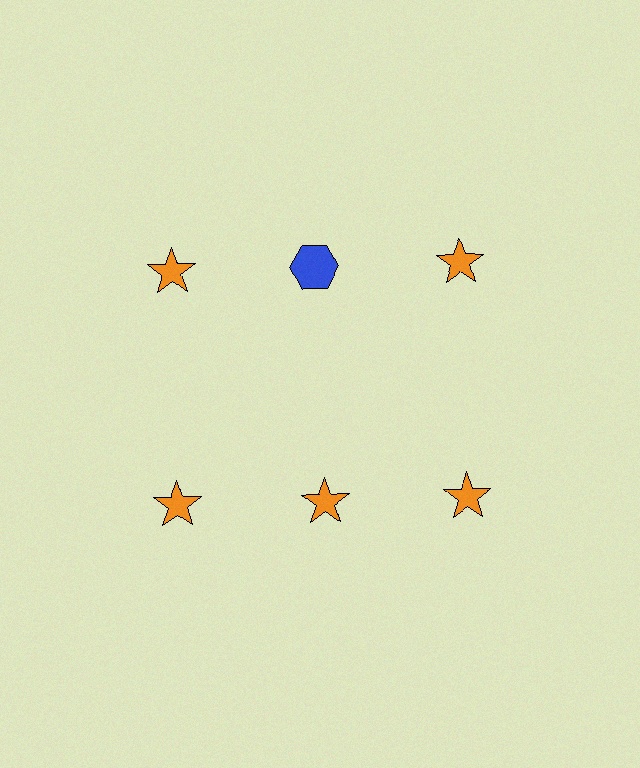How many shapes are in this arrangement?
There are 6 shapes arranged in a grid pattern.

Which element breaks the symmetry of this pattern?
The blue hexagon in the top row, second from left column breaks the symmetry. All other shapes are orange stars.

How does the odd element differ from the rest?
It differs in both color (blue instead of orange) and shape (hexagon instead of star).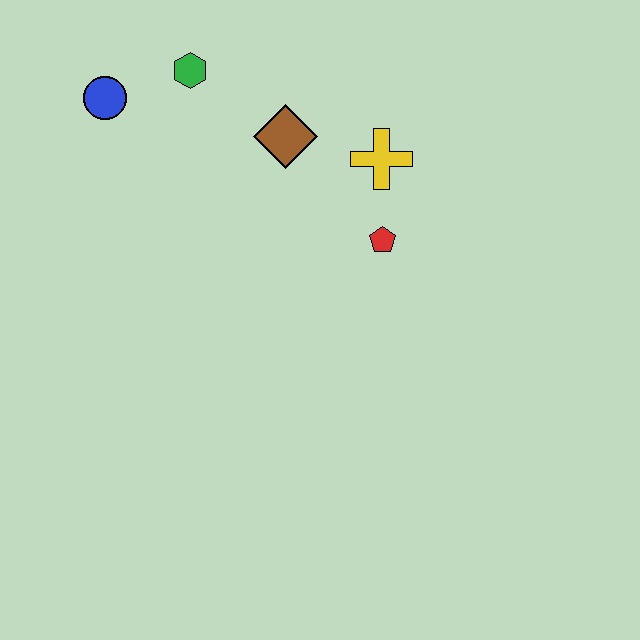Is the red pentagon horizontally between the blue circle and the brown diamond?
No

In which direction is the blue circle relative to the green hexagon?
The blue circle is to the left of the green hexagon.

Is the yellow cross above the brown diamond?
No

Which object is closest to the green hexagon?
The blue circle is closest to the green hexagon.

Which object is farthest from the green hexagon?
The red pentagon is farthest from the green hexagon.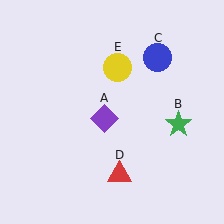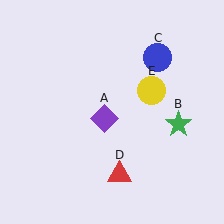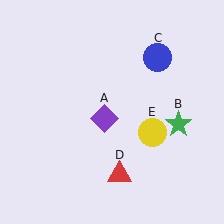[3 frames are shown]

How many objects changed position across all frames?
1 object changed position: yellow circle (object E).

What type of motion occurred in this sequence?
The yellow circle (object E) rotated clockwise around the center of the scene.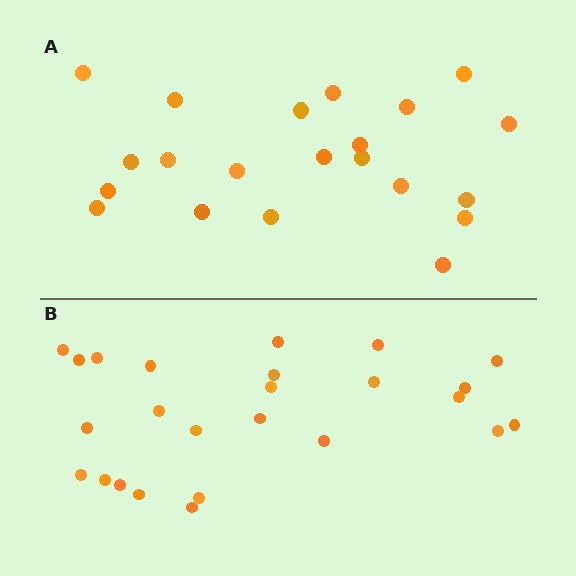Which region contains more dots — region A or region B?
Region B (the bottom region) has more dots.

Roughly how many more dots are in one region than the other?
Region B has about 4 more dots than region A.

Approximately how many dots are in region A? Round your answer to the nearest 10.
About 20 dots. (The exact count is 21, which rounds to 20.)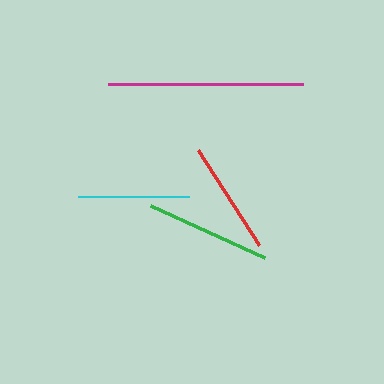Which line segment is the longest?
The magenta line is the longest at approximately 195 pixels.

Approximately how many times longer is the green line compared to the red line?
The green line is approximately 1.1 times the length of the red line.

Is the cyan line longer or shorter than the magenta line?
The magenta line is longer than the cyan line.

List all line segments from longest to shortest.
From longest to shortest: magenta, green, red, cyan.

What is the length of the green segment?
The green segment is approximately 126 pixels long.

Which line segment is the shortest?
The cyan line is the shortest at approximately 111 pixels.